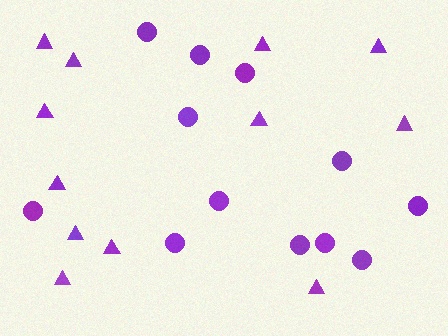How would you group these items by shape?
There are 2 groups: one group of circles (12) and one group of triangles (12).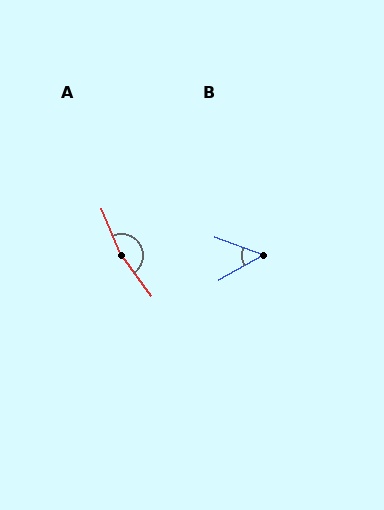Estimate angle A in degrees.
Approximately 166 degrees.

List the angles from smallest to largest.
B (49°), A (166°).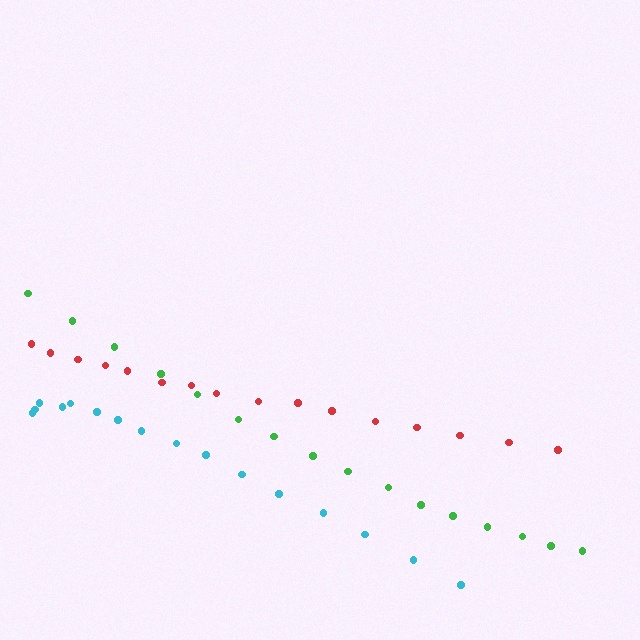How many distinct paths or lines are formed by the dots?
There are 3 distinct paths.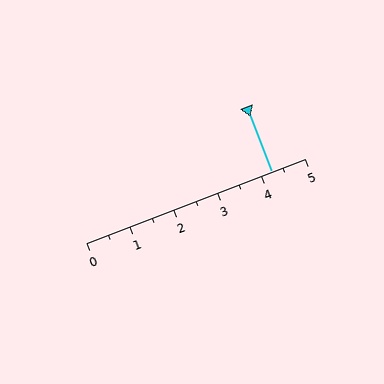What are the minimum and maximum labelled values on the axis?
The axis runs from 0 to 5.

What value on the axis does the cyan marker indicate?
The marker indicates approximately 4.2.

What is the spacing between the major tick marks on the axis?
The major ticks are spaced 1 apart.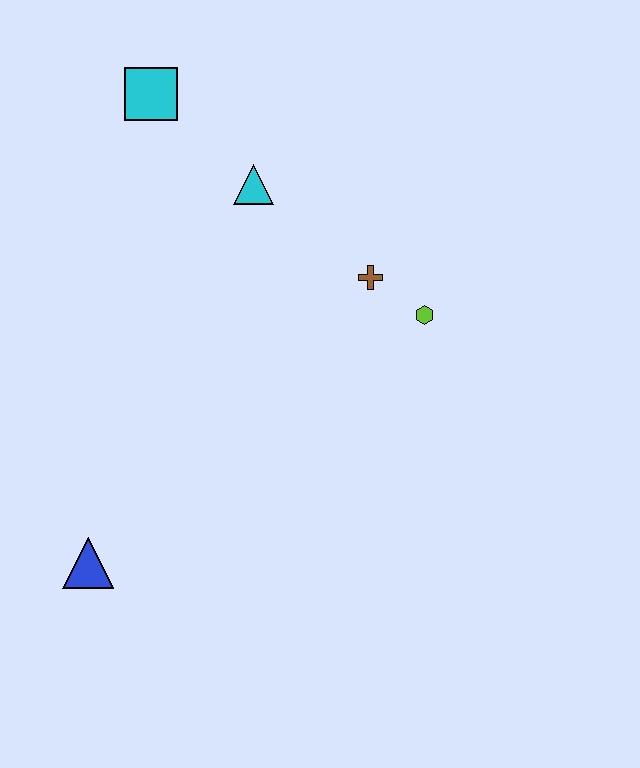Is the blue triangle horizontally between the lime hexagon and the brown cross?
No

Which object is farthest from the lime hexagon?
The blue triangle is farthest from the lime hexagon.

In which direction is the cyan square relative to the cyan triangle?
The cyan square is to the left of the cyan triangle.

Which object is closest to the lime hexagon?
The brown cross is closest to the lime hexagon.